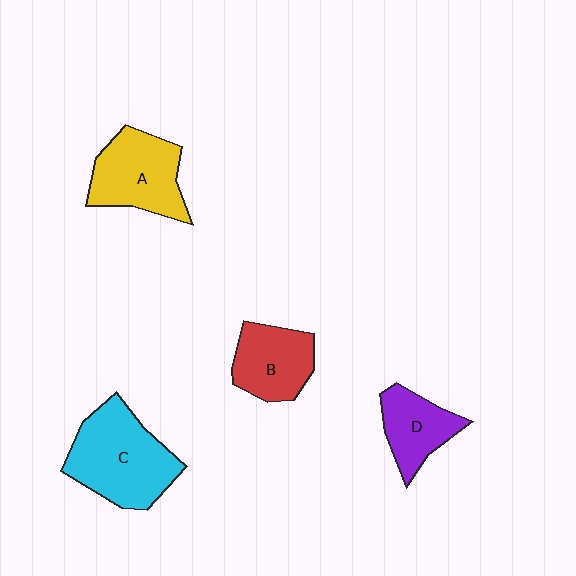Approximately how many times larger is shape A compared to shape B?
Approximately 1.3 times.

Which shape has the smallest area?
Shape D (purple).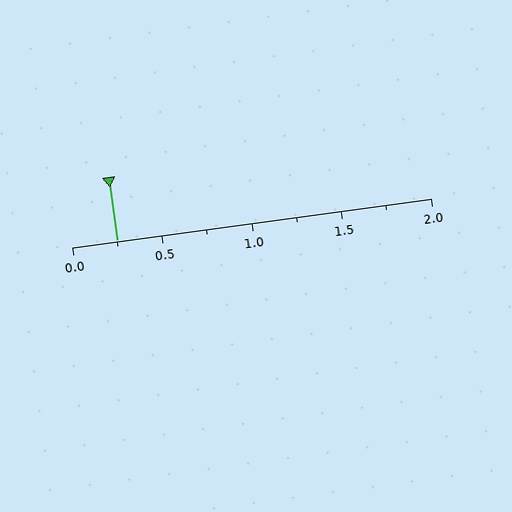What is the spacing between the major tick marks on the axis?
The major ticks are spaced 0.5 apart.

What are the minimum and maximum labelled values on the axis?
The axis runs from 0.0 to 2.0.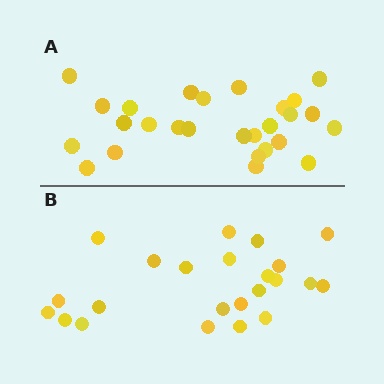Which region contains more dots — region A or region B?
Region A (the top region) has more dots.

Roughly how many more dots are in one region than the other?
Region A has about 4 more dots than region B.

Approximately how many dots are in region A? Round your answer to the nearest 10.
About 30 dots. (The exact count is 27, which rounds to 30.)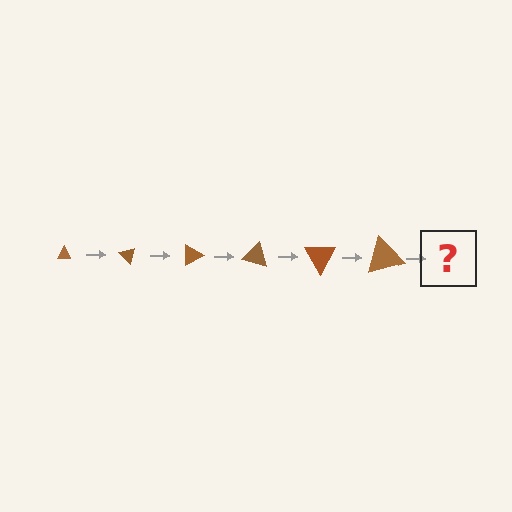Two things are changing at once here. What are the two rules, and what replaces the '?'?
The two rules are that the triangle grows larger each step and it rotates 45 degrees each step. The '?' should be a triangle, larger than the previous one and rotated 270 degrees from the start.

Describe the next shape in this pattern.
It should be a triangle, larger than the previous one and rotated 270 degrees from the start.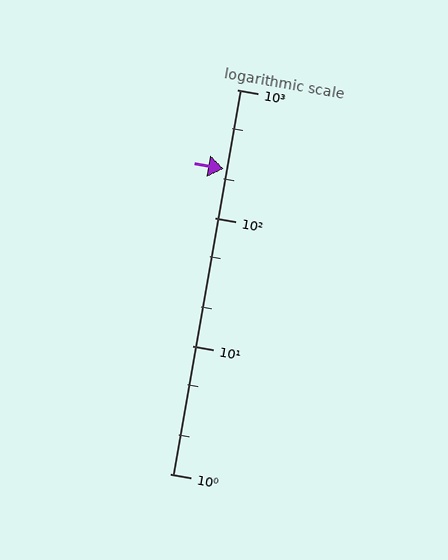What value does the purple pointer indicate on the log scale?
The pointer indicates approximately 240.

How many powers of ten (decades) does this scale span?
The scale spans 3 decades, from 1 to 1000.